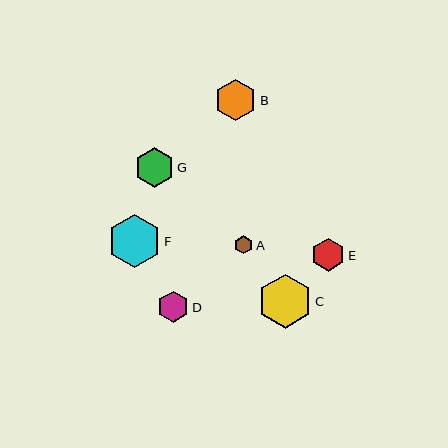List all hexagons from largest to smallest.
From largest to smallest: C, F, B, G, E, D, A.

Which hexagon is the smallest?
Hexagon A is the smallest with a size of approximately 18 pixels.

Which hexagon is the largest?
Hexagon C is the largest with a size of approximately 54 pixels.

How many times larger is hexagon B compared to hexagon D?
Hexagon B is approximately 1.3 times the size of hexagon D.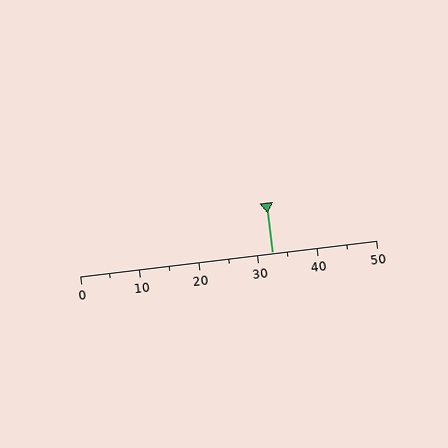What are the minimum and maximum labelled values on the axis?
The axis runs from 0 to 50.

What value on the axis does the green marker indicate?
The marker indicates approximately 32.5.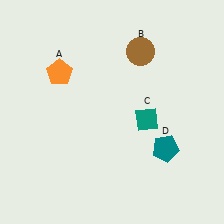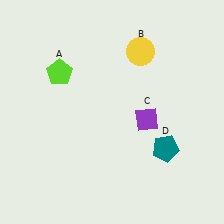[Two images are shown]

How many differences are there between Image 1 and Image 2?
There are 3 differences between the two images.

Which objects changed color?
A changed from orange to lime. B changed from brown to yellow. C changed from teal to purple.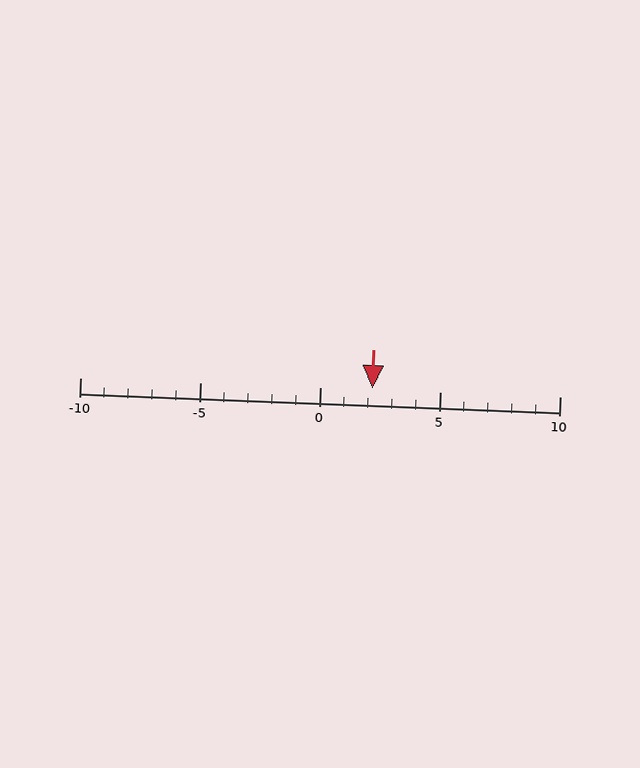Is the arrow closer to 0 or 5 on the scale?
The arrow is closer to 0.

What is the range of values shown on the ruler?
The ruler shows values from -10 to 10.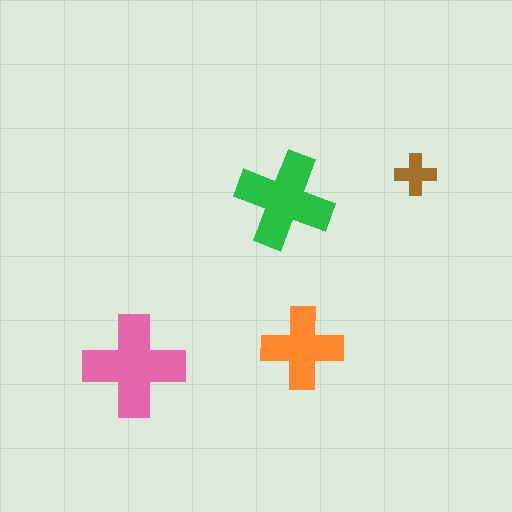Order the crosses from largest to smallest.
the pink one, the green one, the orange one, the brown one.